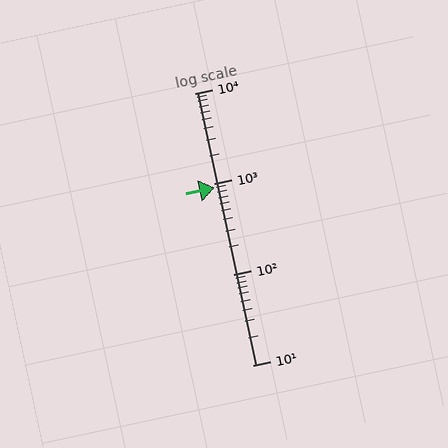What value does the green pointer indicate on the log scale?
The pointer indicates approximately 920.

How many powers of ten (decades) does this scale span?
The scale spans 3 decades, from 10 to 10000.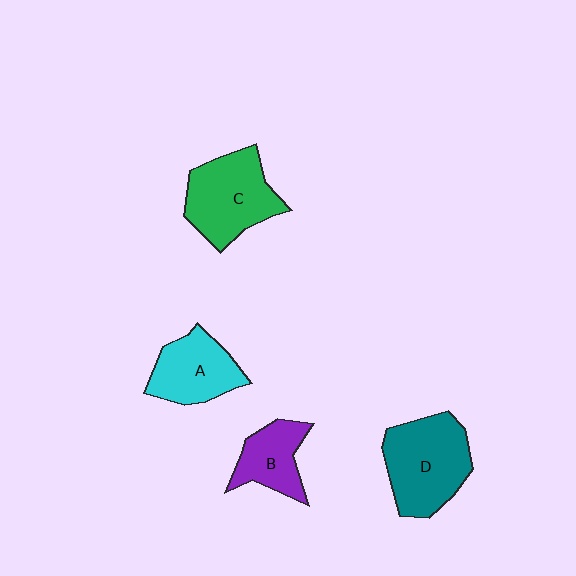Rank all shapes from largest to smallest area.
From largest to smallest: D (teal), C (green), A (cyan), B (purple).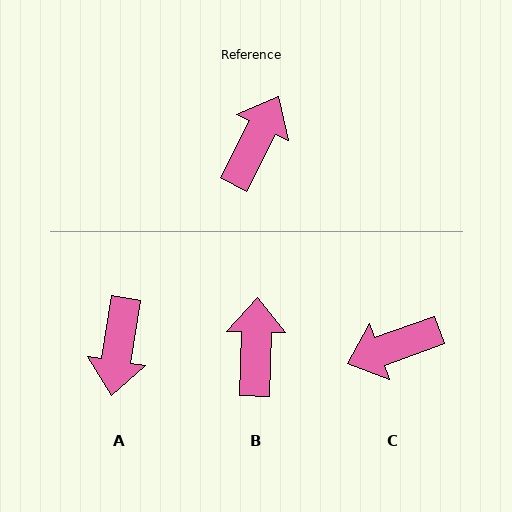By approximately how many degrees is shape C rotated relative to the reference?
Approximately 137 degrees counter-clockwise.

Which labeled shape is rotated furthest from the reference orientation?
A, about 162 degrees away.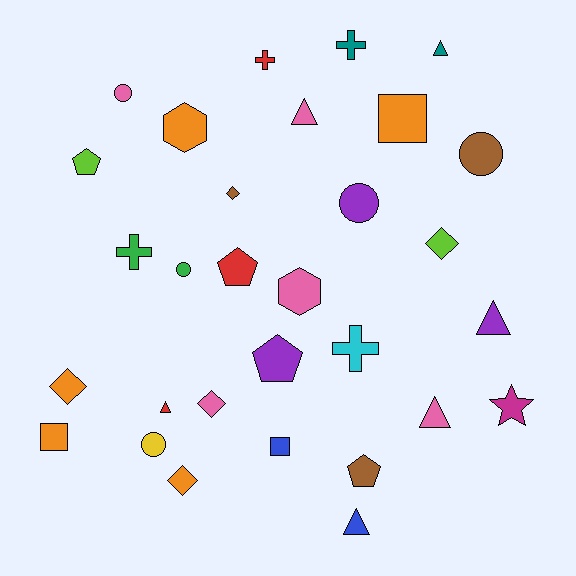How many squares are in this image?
There are 3 squares.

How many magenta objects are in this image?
There is 1 magenta object.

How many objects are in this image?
There are 30 objects.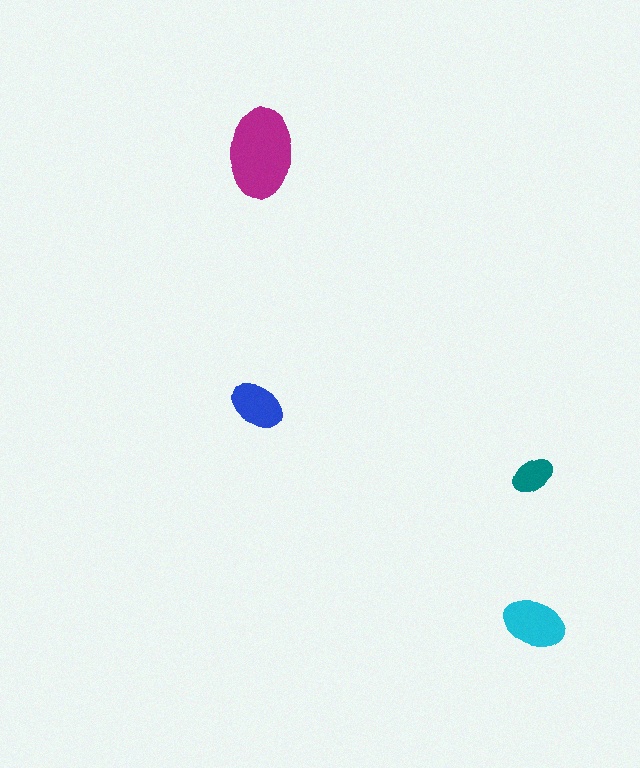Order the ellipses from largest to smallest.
the magenta one, the cyan one, the blue one, the teal one.